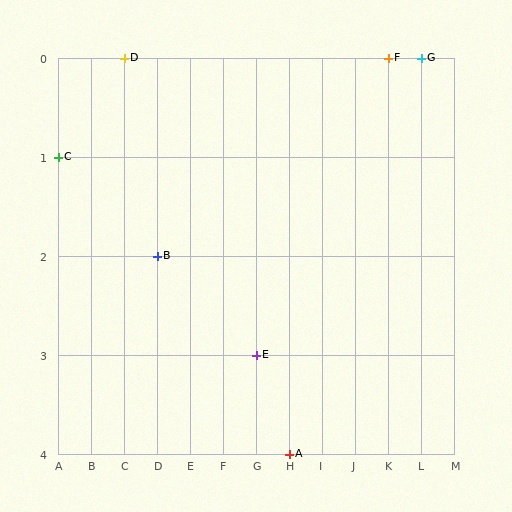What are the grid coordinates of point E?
Point E is at grid coordinates (G, 3).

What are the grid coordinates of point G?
Point G is at grid coordinates (L, 0).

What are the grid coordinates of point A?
Point A is at grid coordinates (H, 4).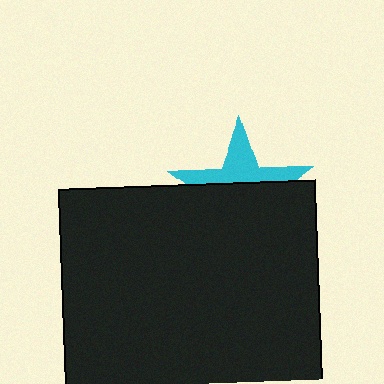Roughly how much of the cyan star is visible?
A small part of it is visible (roughly 40%).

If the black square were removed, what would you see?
You would see the complete cyan star.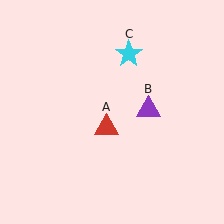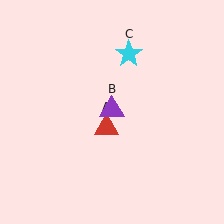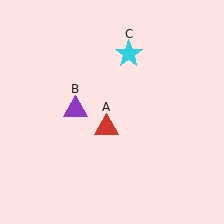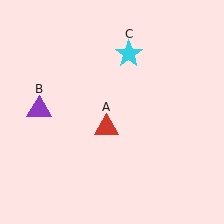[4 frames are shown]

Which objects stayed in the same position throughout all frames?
Red triangle (object A) and cyan star (object C) remained stationary.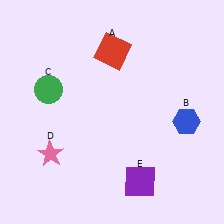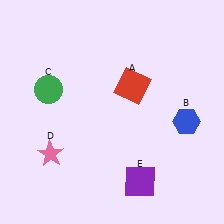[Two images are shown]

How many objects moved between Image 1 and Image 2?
1 object moved between the two images.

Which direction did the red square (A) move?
The red square (A) moved down.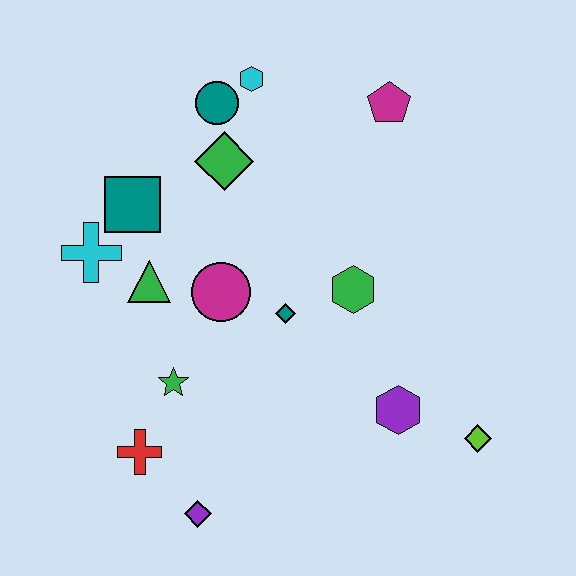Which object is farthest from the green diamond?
The lime diamond is farthest from the green diamond.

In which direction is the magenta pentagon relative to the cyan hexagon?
The magenta pentagon is to the right of the cyan hexagon.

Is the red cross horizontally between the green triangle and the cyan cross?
Yes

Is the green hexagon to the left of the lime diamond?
Yes